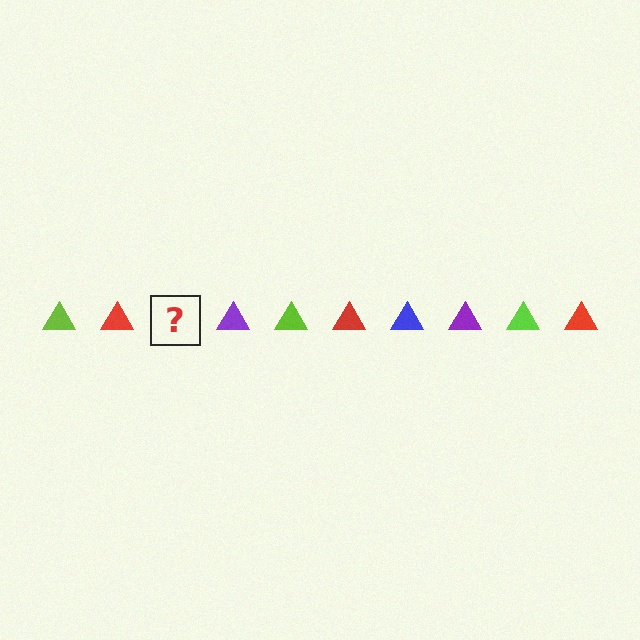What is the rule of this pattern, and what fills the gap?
The rule is that the pattern cycles through lime, red, blue, purple triangles. The gap should be filled with a blue triangle.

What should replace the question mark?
The question mark should be replaced with a blue triangle.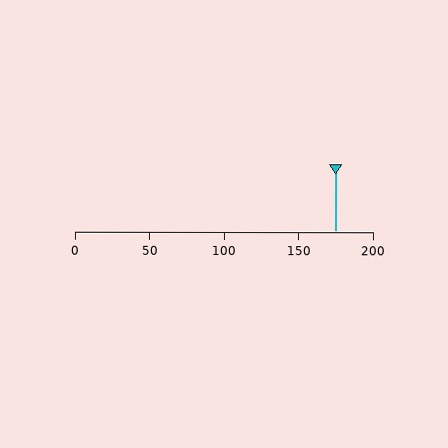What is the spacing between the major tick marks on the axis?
The major ticks are spaced 50 apart.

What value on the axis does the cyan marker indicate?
The marker indicates approximately 175.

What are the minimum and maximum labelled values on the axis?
The axis runs from 0 to 200.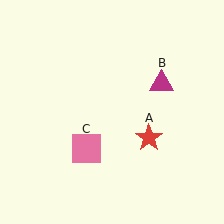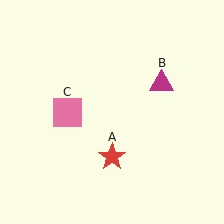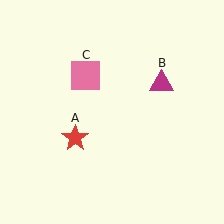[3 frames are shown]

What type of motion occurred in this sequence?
The red star (object A), pink square (object C) rotated clockwise around the center of the scene.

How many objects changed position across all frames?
2 objects changed position: red star (object A), pink square (object C).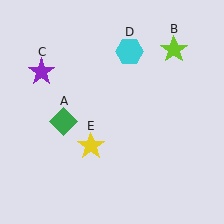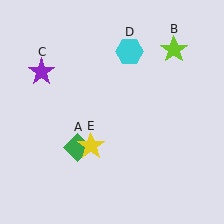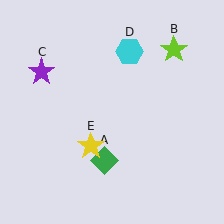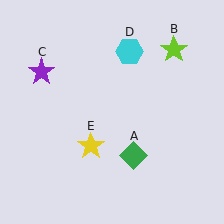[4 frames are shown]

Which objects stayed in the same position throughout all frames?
Lime star (object B) and purple star (object C) and cyan hexagon (object D) and yellow star (object E) remained stationary.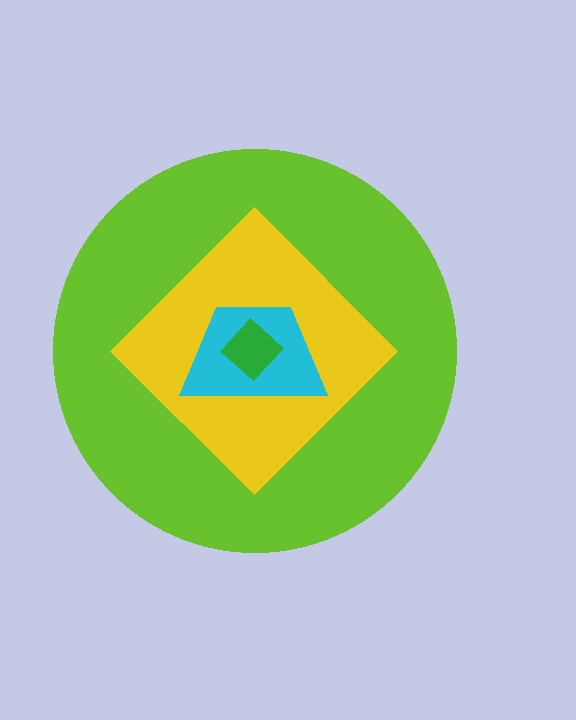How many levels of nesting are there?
4.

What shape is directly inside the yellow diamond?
The cyan trapezoid.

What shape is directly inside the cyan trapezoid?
The green diamond.